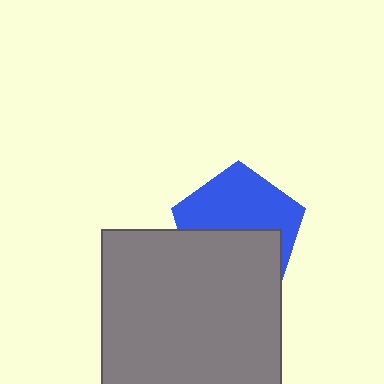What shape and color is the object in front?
The object in front is a gray square.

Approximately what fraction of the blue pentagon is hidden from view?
Roughly 46% of the blue pentagon is hidden behind the gray square.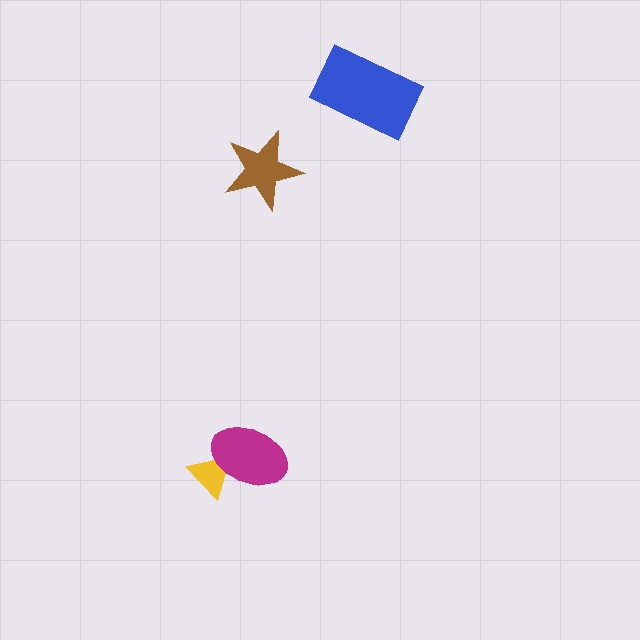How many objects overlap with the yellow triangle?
1 object overlaps with the yellow triangle.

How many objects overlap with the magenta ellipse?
1 object overlaps with the magenta ellipse.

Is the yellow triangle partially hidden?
Yes, it is partially covered by another shape.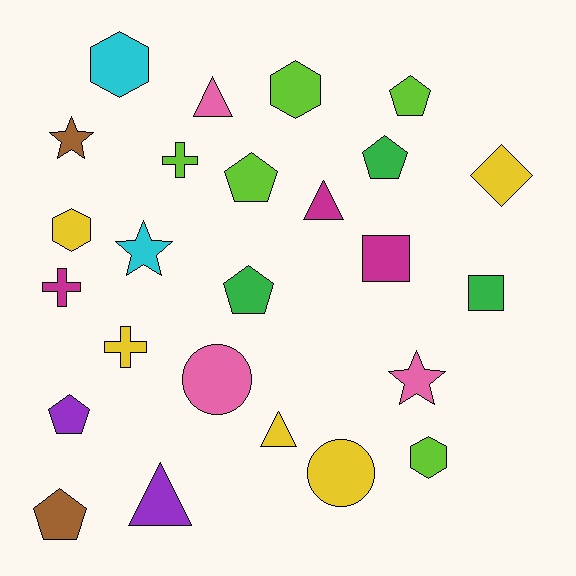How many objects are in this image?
There are 25 objects.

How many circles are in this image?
There are 2 circles.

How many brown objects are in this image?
There are 2 brown objects.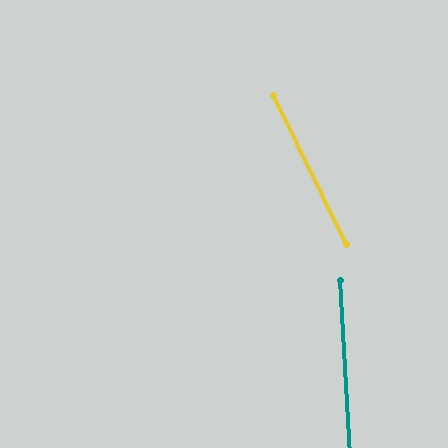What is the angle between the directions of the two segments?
Approximately 23 degrees.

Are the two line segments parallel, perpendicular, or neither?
Neither parallel nor perpendicular — they differ by about 23°.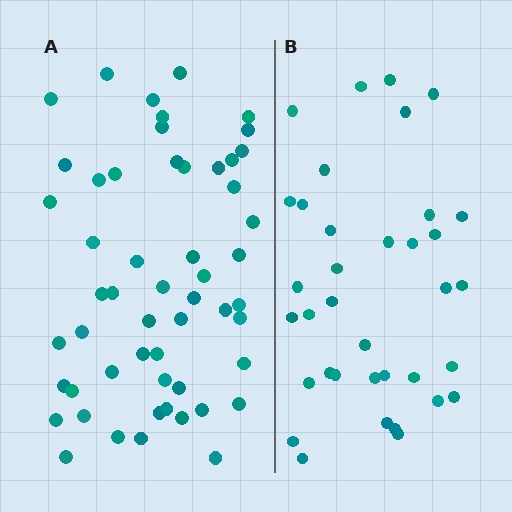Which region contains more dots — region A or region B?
Region A (the left region) has more dots.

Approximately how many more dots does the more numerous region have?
Region A has approximately 20 more dots than region B.